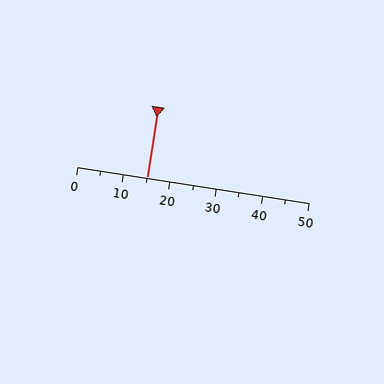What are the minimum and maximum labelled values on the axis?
The axis runs from 0 to 50.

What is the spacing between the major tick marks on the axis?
The major ticks are spaced 10 apart.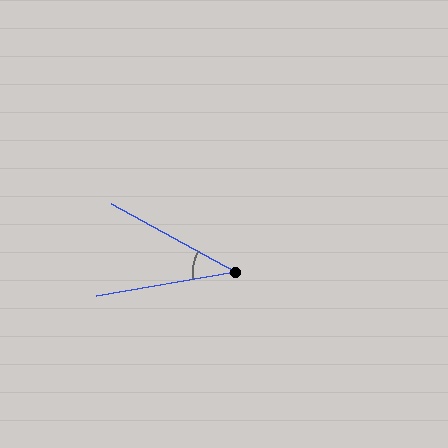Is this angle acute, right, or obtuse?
It is acute.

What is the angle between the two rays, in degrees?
Approximately 38 degrees.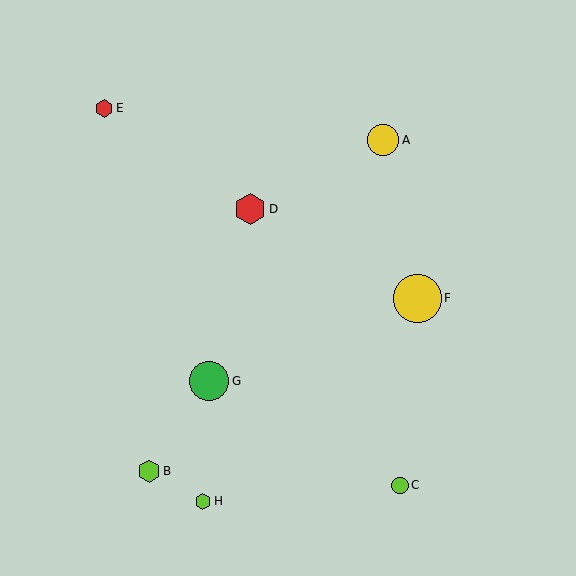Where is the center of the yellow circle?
The center of the yellow circle is at (418, 298).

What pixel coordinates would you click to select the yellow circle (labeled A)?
Click at (383, 140) to select the yellow circle A.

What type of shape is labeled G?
Shape G is a green circle.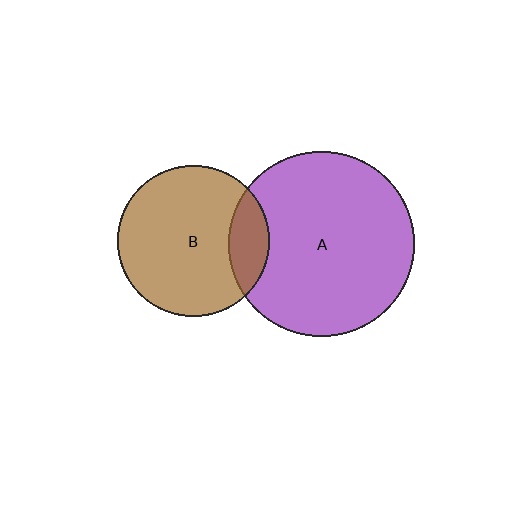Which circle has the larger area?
Circle A (purple).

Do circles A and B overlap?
Yes.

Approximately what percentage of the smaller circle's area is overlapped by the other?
Approximately 15%.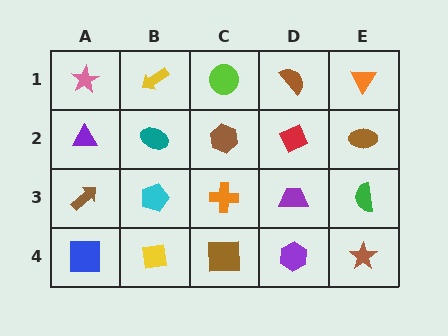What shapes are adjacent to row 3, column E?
A brown ellipse (row 2, column E), a brown star (row 4, column E), a purple trapezoid (row 3, column D).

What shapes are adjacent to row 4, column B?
A cyan pentagon (row 3, column B), a blue square (row 4, column A), a brown square (row 4, column C).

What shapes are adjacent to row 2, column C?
A lime circle (row 1, column C), an orange cross (row 3, column C), a teal ellipse (row 2, column B), a red diamond (row 2, column D).